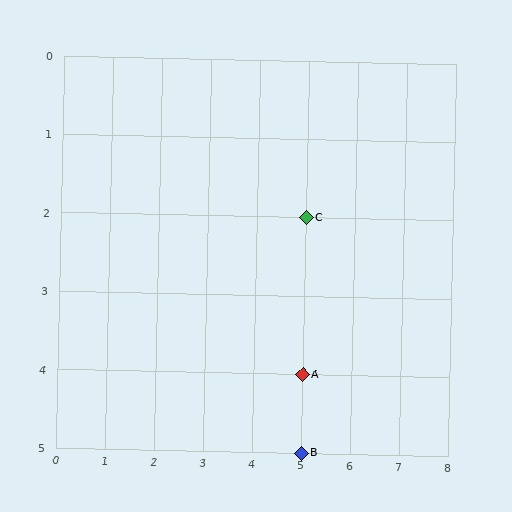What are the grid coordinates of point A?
Point A is at grid coordinates (5, 4).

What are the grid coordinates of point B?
Point B is at grid coordinates (5, 5).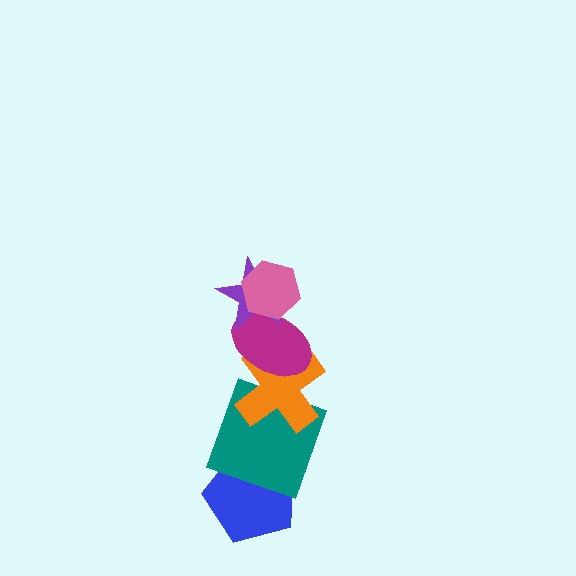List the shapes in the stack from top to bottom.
From top to bottom: the pink hexagon, the purple star, the magenta ellipse, the orange cross, the teal square, the blue pentagon.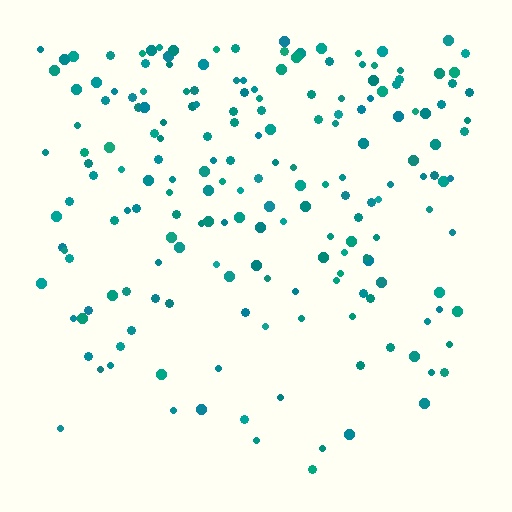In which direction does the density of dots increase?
From bottom to top, with the top side densest.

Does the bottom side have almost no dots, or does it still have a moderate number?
Still a moderate number, just noticeably fewer than the top.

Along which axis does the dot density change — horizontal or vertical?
Vertical.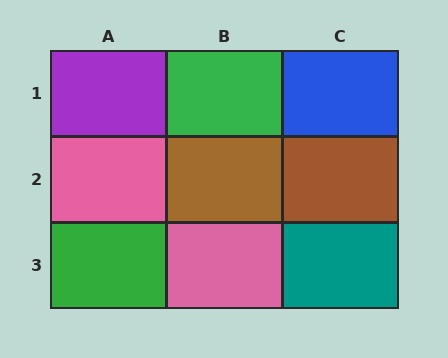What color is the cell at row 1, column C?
Blue.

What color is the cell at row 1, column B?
Green.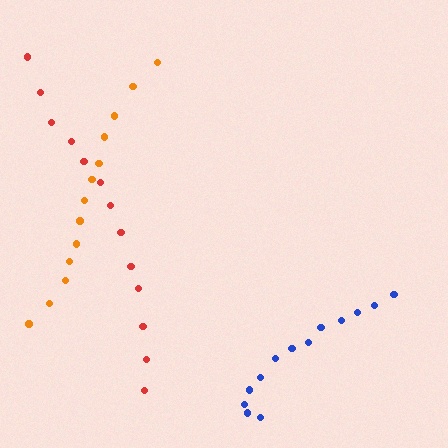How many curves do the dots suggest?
There are 3 distinct paths.